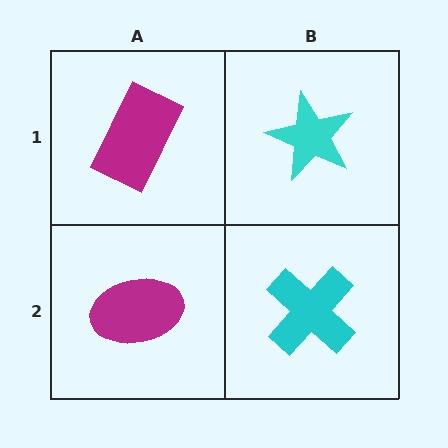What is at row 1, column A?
A magenta rectangle.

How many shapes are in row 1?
2 shapes.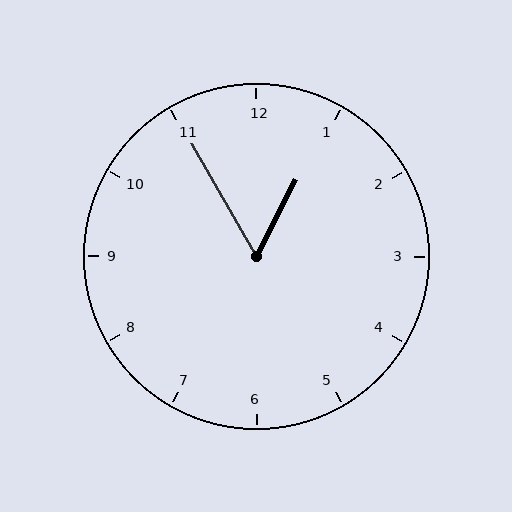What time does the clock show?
12:55.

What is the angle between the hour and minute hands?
Approximately 58 degrees.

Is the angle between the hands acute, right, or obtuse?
It is acute.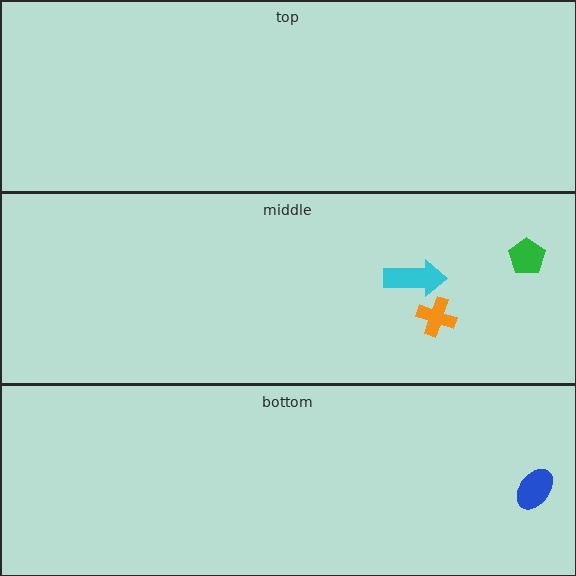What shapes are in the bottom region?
The blue ellipse.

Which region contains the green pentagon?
The middle region.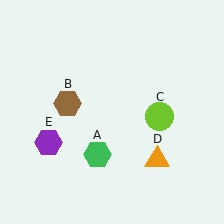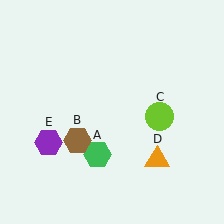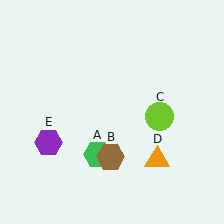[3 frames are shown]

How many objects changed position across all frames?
1 object changed position: brown hexagon (object B).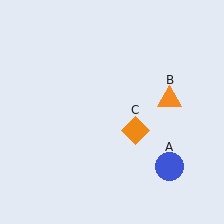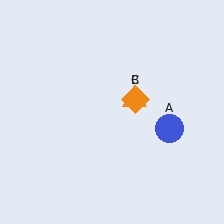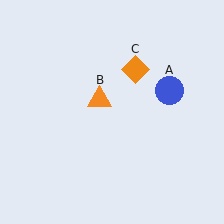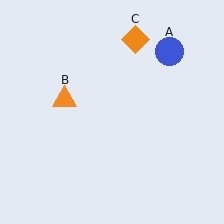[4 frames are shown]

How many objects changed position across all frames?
3 objects changed position: blue circle (object A), orange triangle (object B), orange diamond (object C).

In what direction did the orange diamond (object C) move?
The orange diamond (object C) moved up.